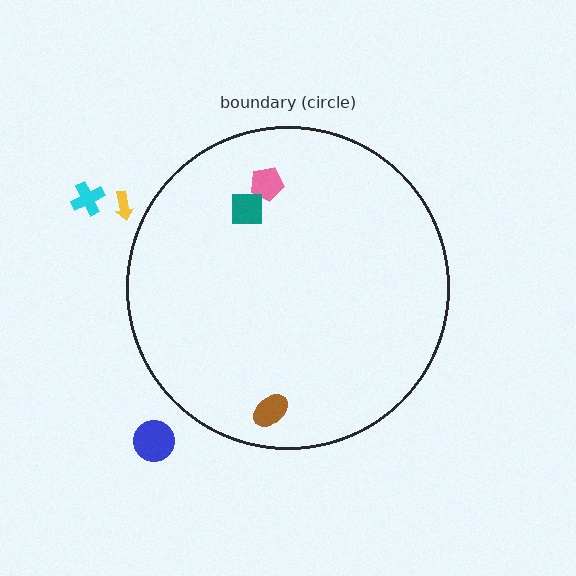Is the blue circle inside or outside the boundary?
Outside.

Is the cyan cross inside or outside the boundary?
Outside.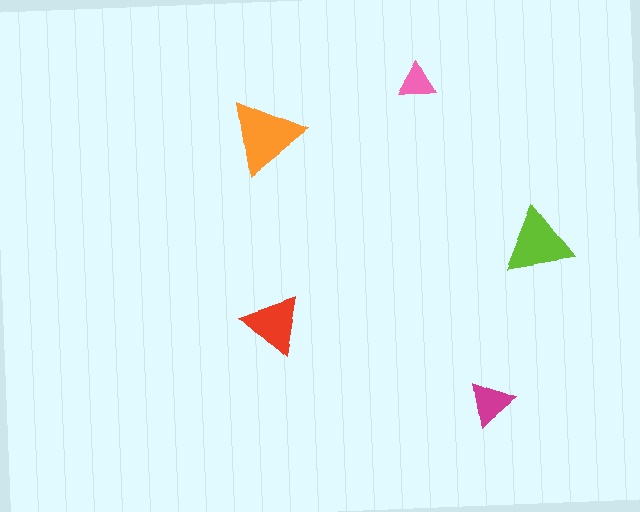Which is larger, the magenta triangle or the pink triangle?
The magenta one.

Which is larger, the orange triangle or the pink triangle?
The orange one.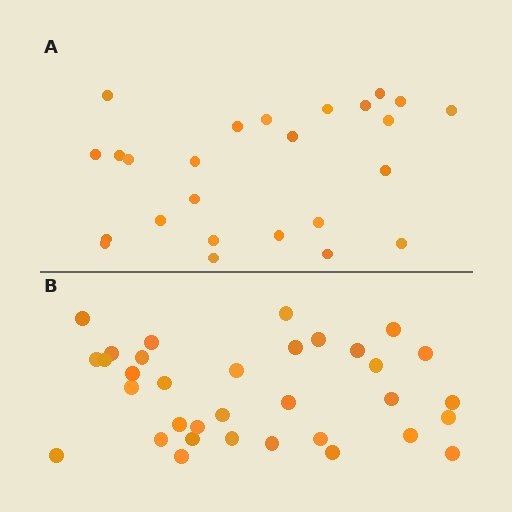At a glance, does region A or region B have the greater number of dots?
Region B (the bottom region) has more dots.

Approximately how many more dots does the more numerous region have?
Region B has roughly 8 or so more dots than region A.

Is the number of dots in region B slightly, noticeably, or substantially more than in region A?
Region B has noticeably more, but not dramatically so. The ratio is roughly 1.4 to 1.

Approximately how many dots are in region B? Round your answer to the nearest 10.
About 30 dots. (The exact count is 34, which rounds to 30.)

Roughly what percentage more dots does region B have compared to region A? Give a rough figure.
About 35% more.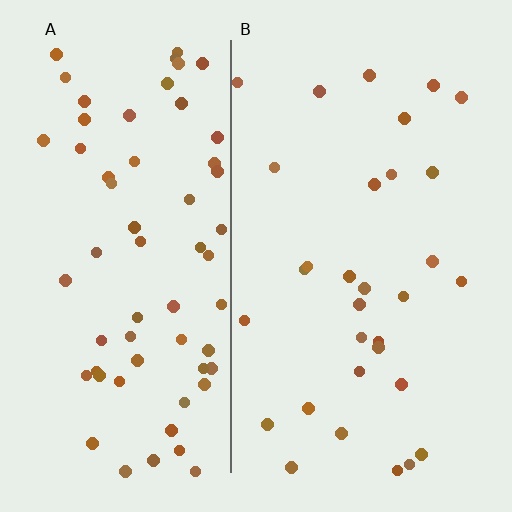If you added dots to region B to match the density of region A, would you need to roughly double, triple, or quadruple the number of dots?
Approximately double.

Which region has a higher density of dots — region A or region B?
A (the left).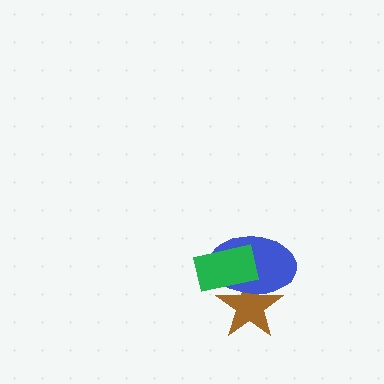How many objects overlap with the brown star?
2 objects overlap with the brown star.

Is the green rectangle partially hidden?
No, no other shape covers it.